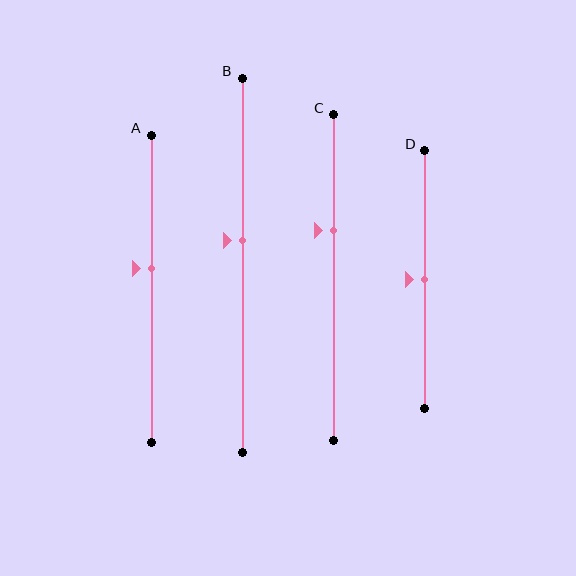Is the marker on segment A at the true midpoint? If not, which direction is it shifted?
No, the marker on segment A is shifted upward by about 7% of the segment length.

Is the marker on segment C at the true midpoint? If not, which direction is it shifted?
No, the marker on segment C is shifted upward by about 14% of the segment length.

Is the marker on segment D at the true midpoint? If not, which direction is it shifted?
Yes, the marker on segment D is at the true midpoint.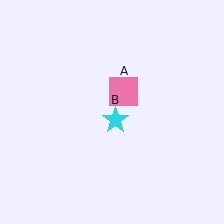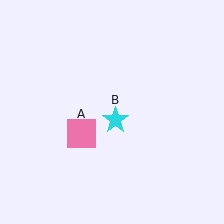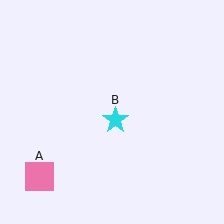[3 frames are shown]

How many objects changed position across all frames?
1 object changed position: pink square (object A).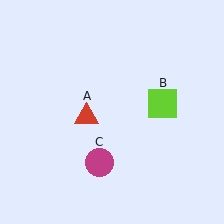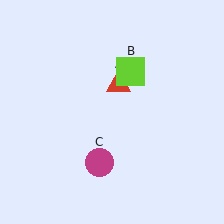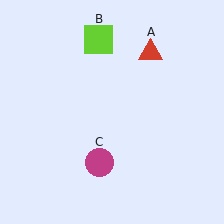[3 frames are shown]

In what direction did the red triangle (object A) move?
The red triangle (object A) moved up and to the right.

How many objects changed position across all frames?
2 objects changed position: red triangle (object A), lime square (object B).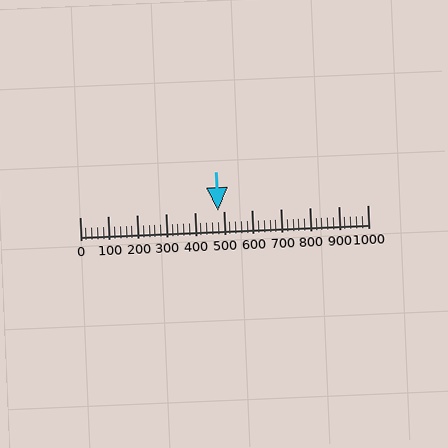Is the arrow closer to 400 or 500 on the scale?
The arrow is closer to 500.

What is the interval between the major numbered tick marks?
The major tick marks are spaced 100 units apart.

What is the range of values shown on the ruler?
The ruler shows values from 0 to 1000.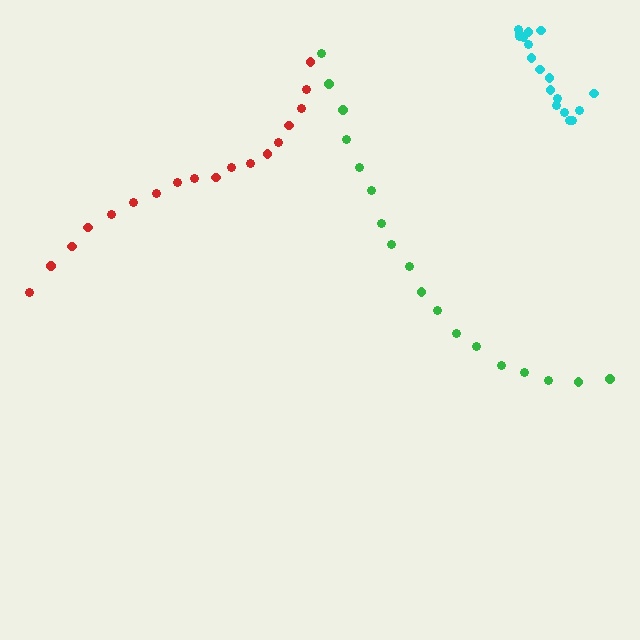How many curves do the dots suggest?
There are 3 distinct paths.